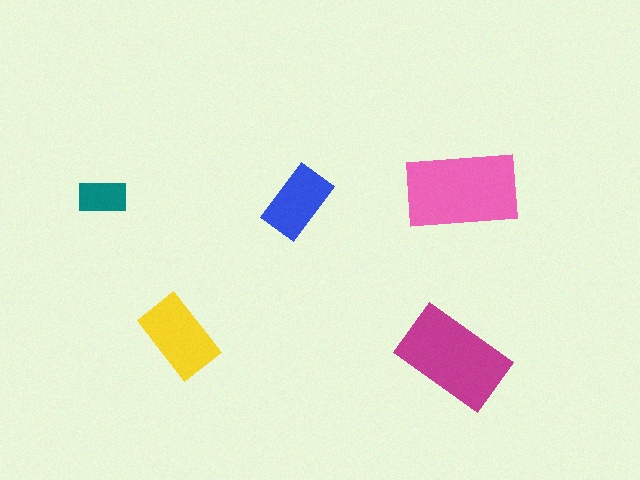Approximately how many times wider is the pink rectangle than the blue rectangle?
About 1.5 times wider.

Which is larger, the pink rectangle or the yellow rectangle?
The pink one.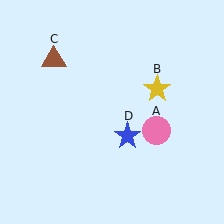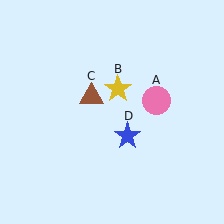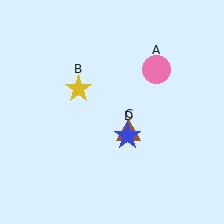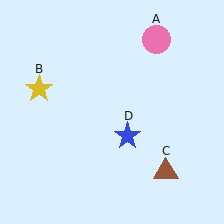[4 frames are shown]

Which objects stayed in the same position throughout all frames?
Blue star (object D) remained stationary.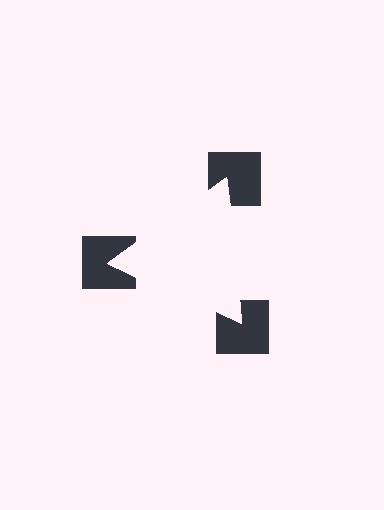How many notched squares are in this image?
There are 3 — one at each vertex of the illusory triangle.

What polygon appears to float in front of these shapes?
An illusory triangle — its edges are inferred from the aligned wedge cuts in the notched squares, not physically drawn.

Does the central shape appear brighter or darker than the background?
It typically appears slightly brighter than the background, even though no actual brightness change is drawn.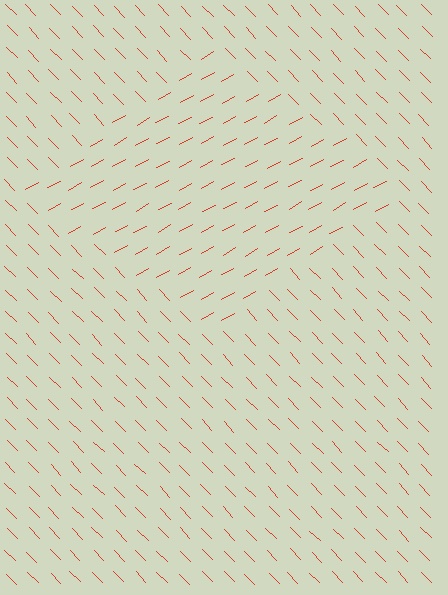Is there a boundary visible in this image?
Yes, there is a texture boundary formed by a change in line orientation.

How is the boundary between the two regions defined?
The boundary is defined purely by a change in line orientation (approximately 75 degrees difference). All lines are the same color and thickness.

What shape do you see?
I see a diamond.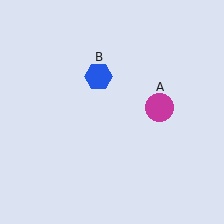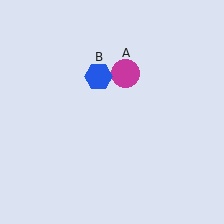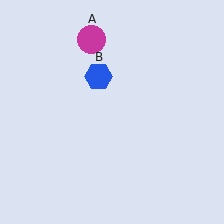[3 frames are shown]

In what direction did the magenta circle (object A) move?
The magenta circle (object A) moved up and to the left.